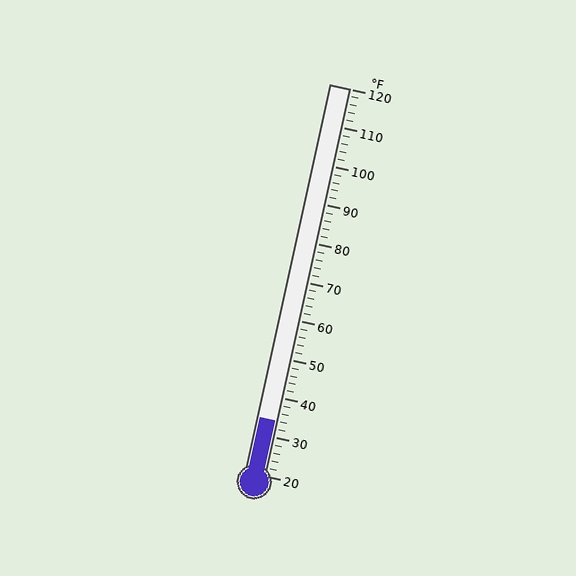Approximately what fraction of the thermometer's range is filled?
The thermometer is filled to approximately 15% of its range.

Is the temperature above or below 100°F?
The temperature is below 100°F.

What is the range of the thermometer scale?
The thermometer scale ranges from 20°F to 120°F.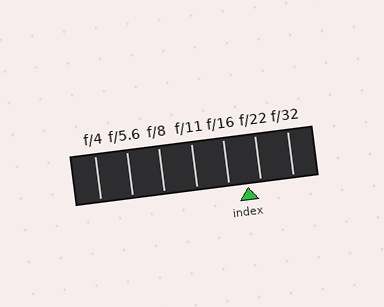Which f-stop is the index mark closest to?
The index mark is closest to f/22.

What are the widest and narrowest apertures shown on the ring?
The widest aperture shown is f/4 and the narrowest is f/32.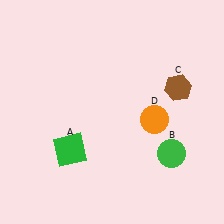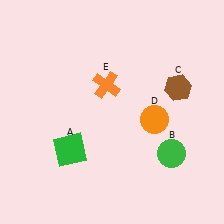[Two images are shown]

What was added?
An orange cross (E) was added in Image 2.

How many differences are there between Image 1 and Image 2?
There is 1 difference between the two images.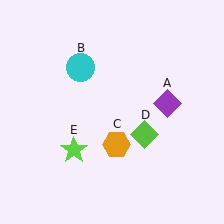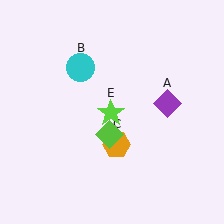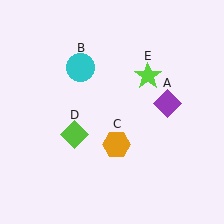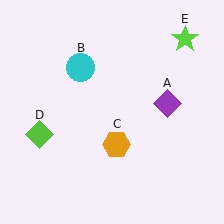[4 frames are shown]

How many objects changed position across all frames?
2 objects changed position: lime diamond (object D), lime star (object E).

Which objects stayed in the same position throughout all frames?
Purple diamond (object A) and cyan circle (object B) and orange hexagon (object C) remained stationary.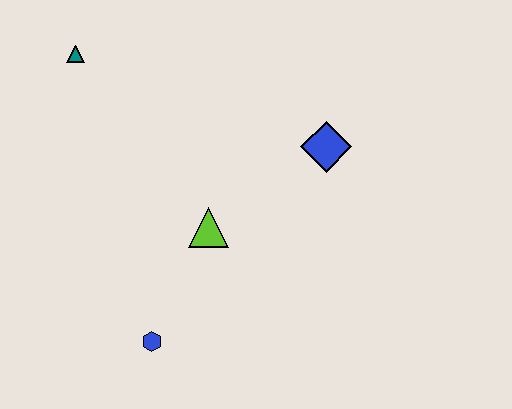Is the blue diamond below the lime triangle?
No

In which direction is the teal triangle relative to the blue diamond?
The teal triangle is to the left of the blue diamond.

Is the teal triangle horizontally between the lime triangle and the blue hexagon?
No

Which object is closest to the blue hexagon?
The lime triangle is closest to the blue hexagon.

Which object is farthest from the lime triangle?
The teal triangle is farthest from the lime triangle.